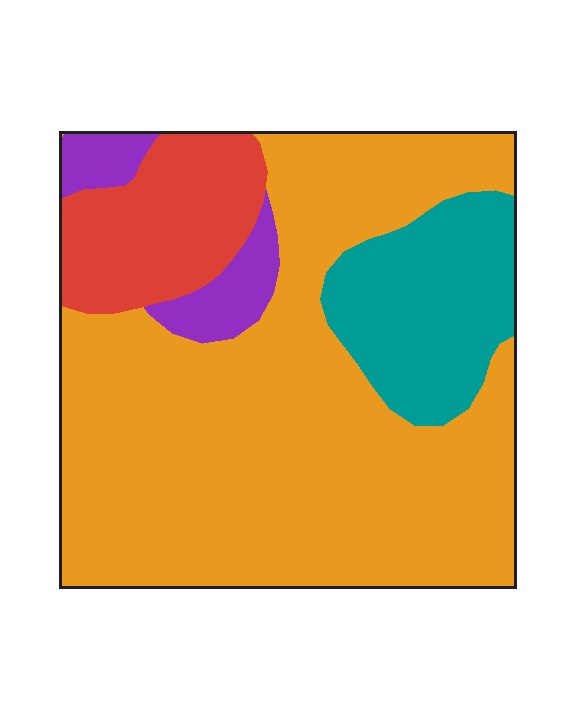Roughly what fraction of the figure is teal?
Teal takes up about one sixth (1/6) of the figure.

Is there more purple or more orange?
Orange.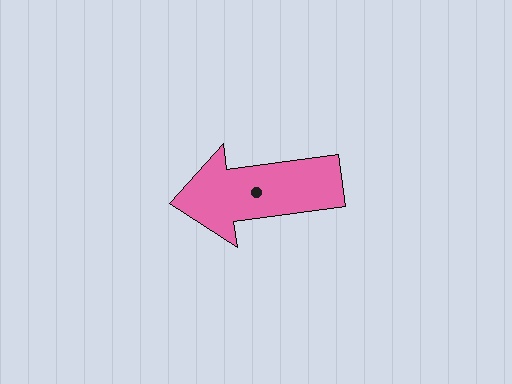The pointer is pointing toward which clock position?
Roughly 9 o'clock.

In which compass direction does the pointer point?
West.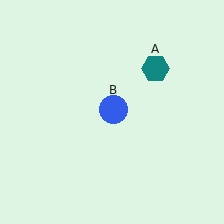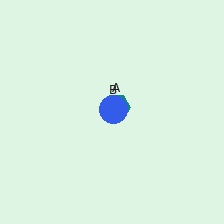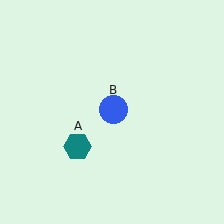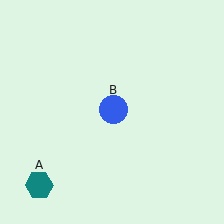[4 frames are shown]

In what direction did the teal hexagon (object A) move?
The teal hexagon (object A) moved down and to the left.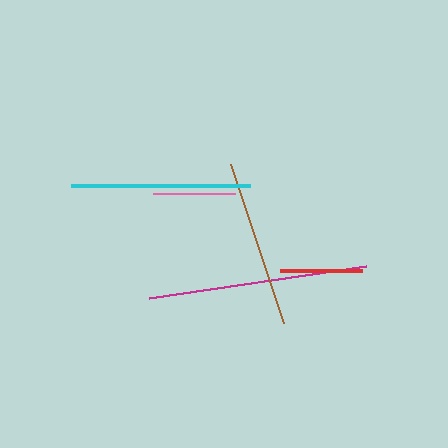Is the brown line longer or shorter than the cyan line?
The cyan line is longer than the brown line.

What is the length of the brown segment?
The brown segment is approximately 168 pixels long.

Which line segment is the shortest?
The red line is the shortest at approximately 82 pixels.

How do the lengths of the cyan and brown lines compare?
The cyan and brown lines are approximately the same length.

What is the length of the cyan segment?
The cyan segment is approximately 178 pixels long.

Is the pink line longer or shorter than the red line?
The pink line is longer than the red line.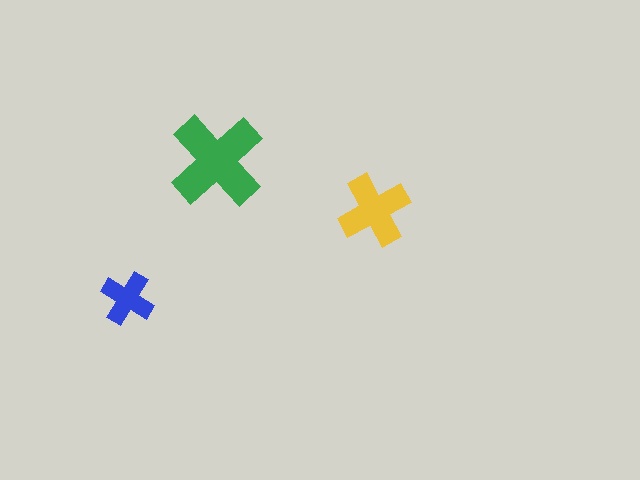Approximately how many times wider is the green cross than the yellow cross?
About 1.5 times wider.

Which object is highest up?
The green cross is topmost.